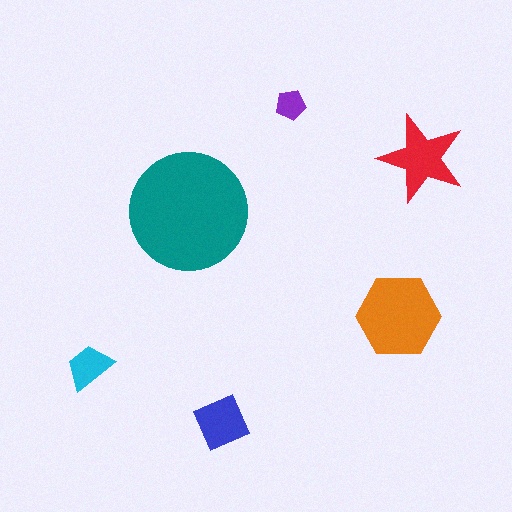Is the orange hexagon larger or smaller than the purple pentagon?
Larger.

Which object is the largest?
The teal circle.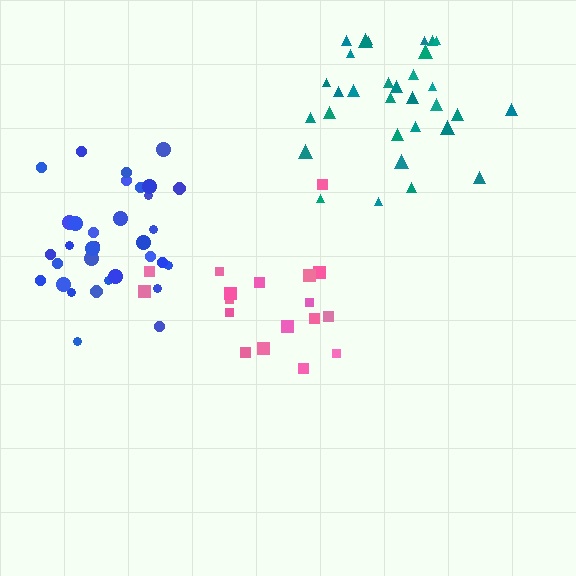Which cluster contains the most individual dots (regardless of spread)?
Blue (33).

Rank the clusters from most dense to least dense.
blue, teal, pink.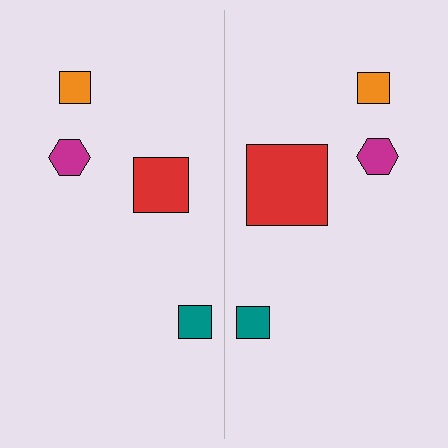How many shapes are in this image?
There are 8 shapes in this image.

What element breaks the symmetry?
The red square on the right side has a different size than its mirror counterpart.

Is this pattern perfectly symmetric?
No, the pattern is not perfectly symmetric. The red square on the right side has a different size than its mirror counterpart.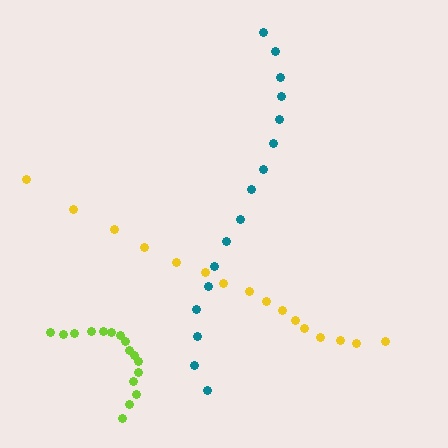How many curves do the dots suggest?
There are 3 distinct paths.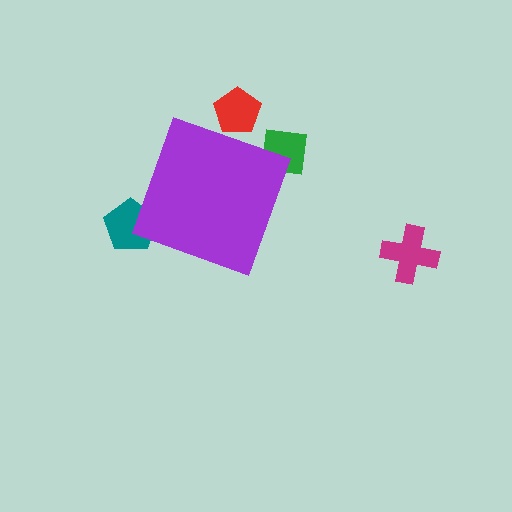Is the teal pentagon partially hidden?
Yes, the teal pentagon is partially hidden behind the purple diamond.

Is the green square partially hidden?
Yes, the green square is partially hidden behind the purple diamond.